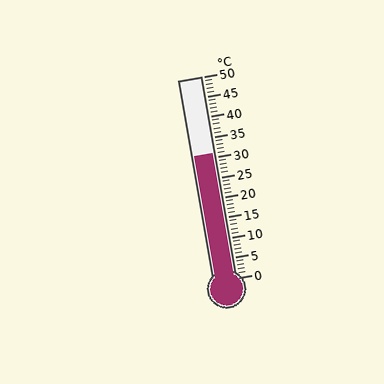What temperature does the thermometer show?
The thermometer shows approximately 31°C.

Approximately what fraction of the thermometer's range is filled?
The thermometer is filled to approximately 60% of its range.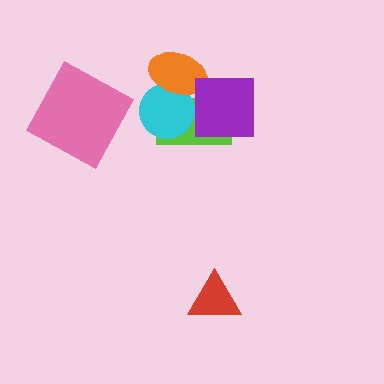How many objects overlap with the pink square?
0 objects overlap with the pink square.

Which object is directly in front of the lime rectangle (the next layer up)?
The cyan circle is directly in front of the lime rectangle.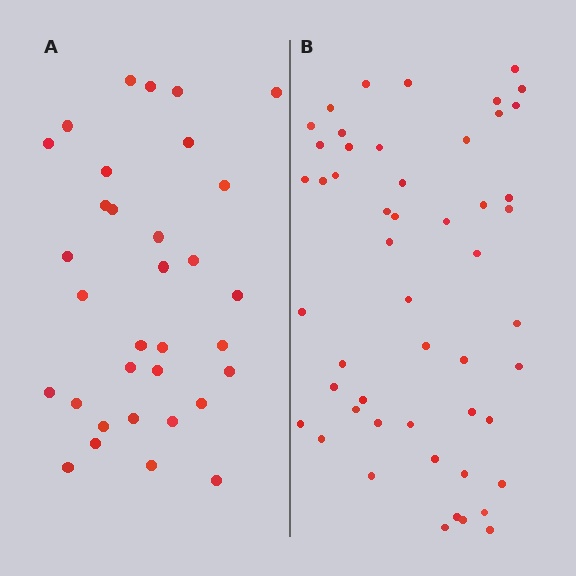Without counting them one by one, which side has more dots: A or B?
Region B (the right region) has more dots.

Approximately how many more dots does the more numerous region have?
Region B has approximately 20 more dots than region A.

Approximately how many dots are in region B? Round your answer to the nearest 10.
About 50 dots. (The exact count is 51, which rounds to 50.)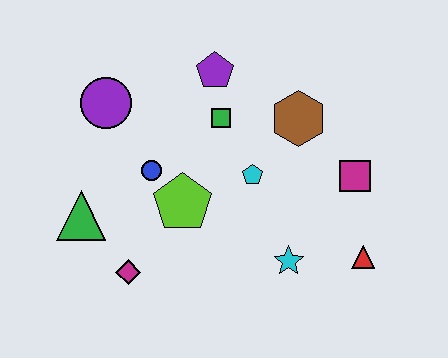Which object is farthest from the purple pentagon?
The red triangle is farthest from the purple pentagon.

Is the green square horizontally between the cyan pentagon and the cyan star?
No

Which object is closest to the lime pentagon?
The blue circle is closest to the lime pentagon.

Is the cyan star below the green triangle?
Yes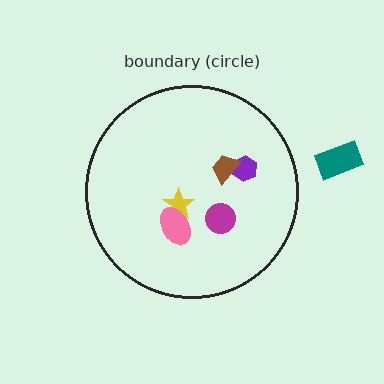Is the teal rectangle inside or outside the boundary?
Outside.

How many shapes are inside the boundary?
5 inside, 1 outside.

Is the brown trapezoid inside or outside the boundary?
Inside.